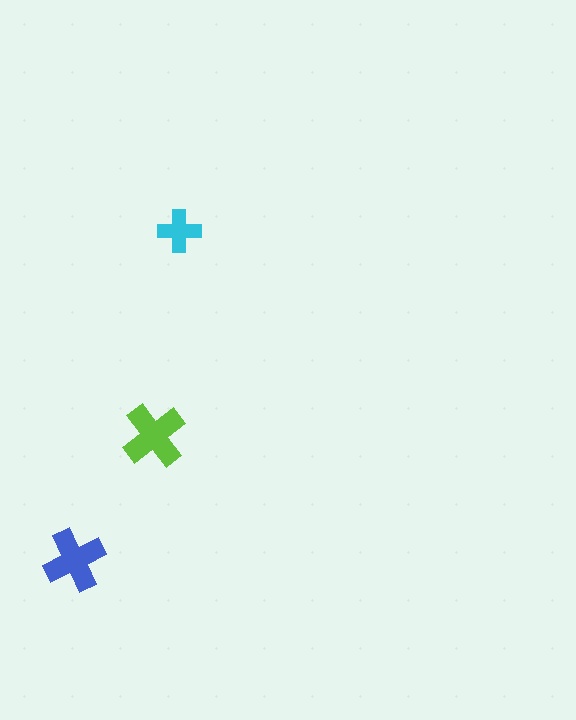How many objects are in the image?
There are 3 objects in the image.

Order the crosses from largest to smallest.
the lime one, the blue one, the cyan one.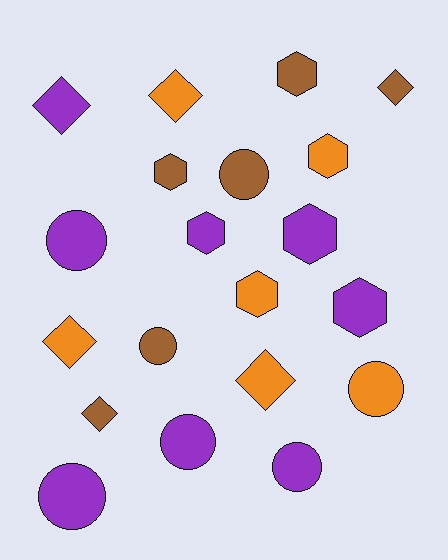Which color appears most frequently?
Purple, with 8 objects.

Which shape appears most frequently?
Circle, with 7 objects.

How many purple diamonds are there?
There is 1 purple diamond.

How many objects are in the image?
There are 20 objects.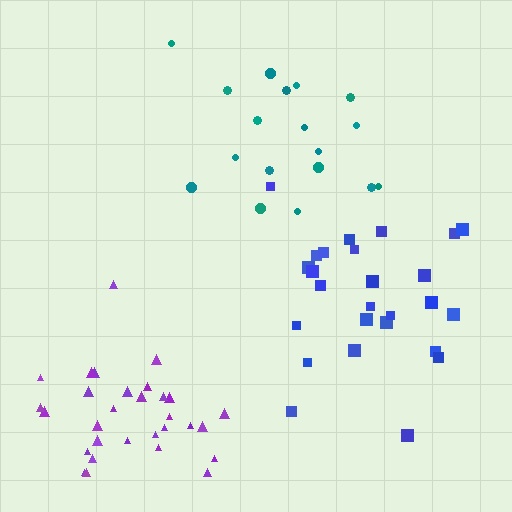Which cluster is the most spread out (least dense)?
Teal.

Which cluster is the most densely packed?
Purple.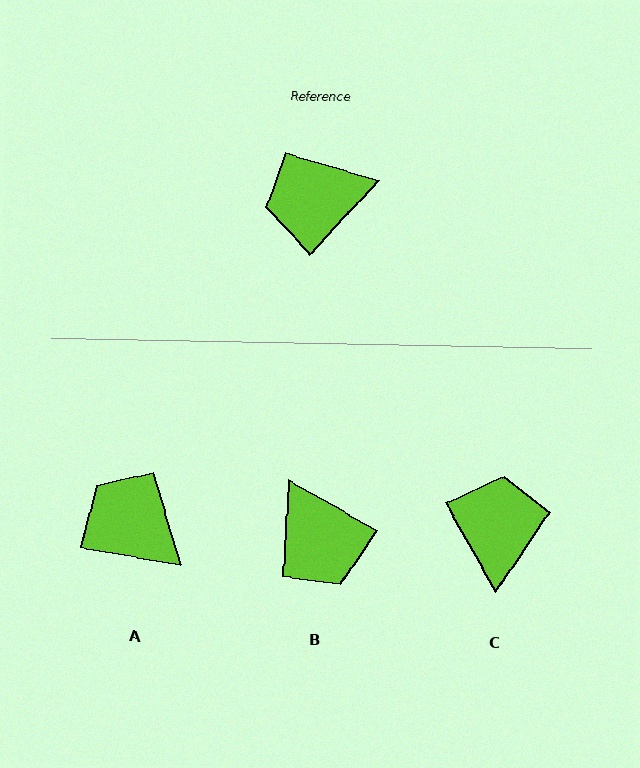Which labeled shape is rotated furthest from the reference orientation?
C, about 108 degrees away.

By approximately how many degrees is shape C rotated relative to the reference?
Approximately 108 degrees clockwise.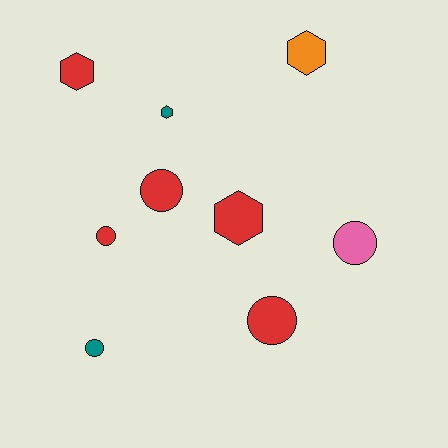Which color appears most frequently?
Red, with 5 objects.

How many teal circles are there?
There is 1 teal circle.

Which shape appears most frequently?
Circle, with 5 objects.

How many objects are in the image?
There are 9 objects.